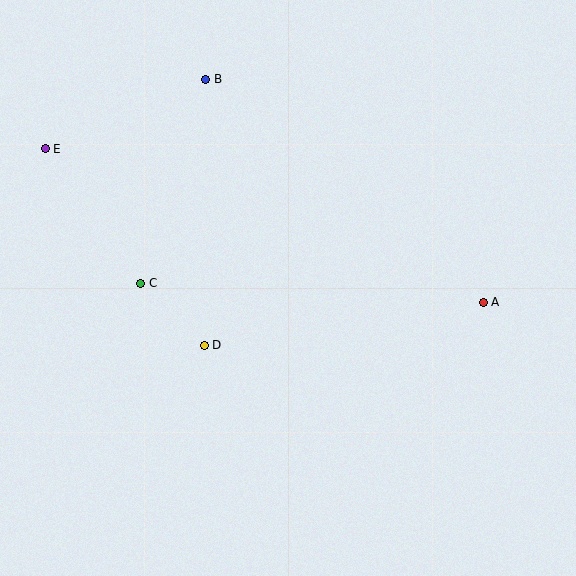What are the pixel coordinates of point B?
Point B is at (206, 79).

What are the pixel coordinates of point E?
Point E is at (45, 149).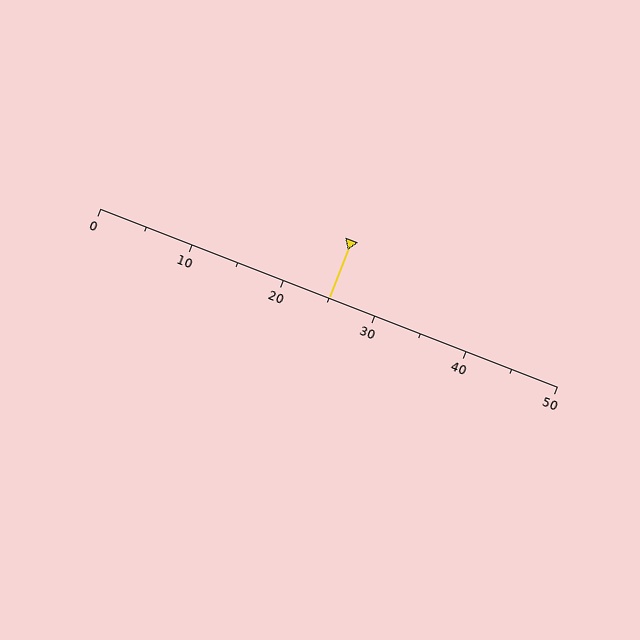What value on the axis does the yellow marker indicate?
The marker indicates approximately 25.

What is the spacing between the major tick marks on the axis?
The major ticks are spaced 10 apart.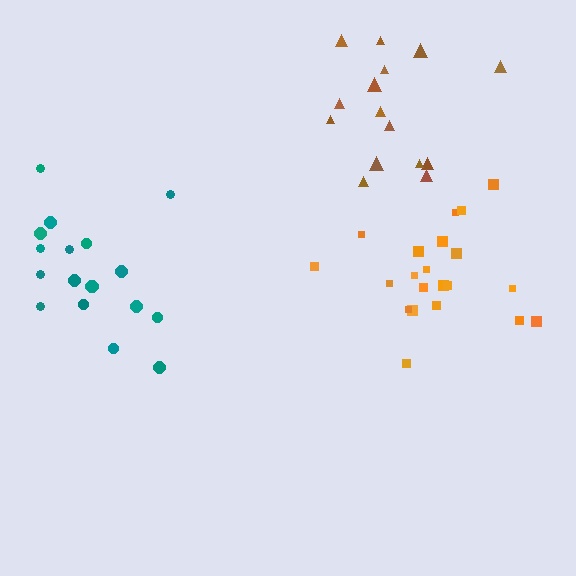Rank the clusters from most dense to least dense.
orange, teal, brown.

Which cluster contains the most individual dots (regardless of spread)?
Orange (21).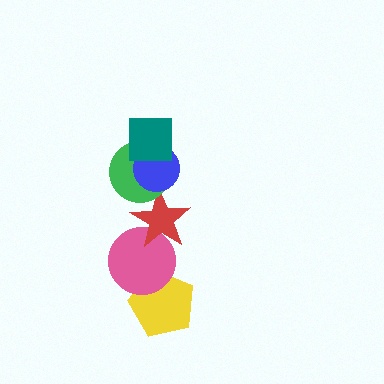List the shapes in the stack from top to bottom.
From top to bottom: the teal square, the blue circle, the green circle, the red star, the pink circle, the yellow pentagon.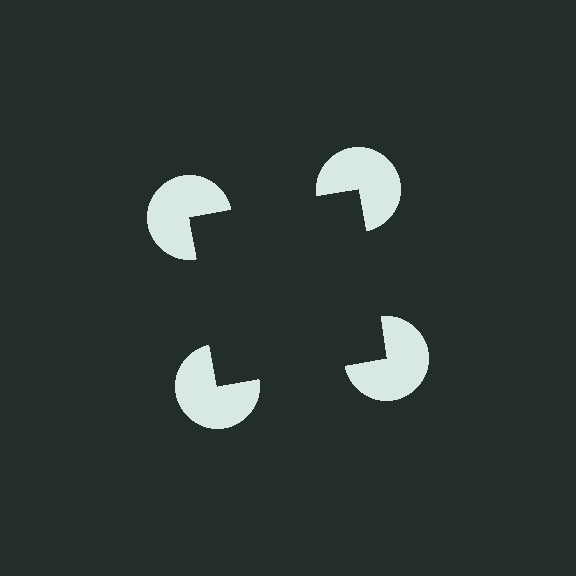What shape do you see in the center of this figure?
An illusory square — its edges are inferred from the aligned wedge cuts in the pac-man discs, not physically drawn.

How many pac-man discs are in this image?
There are 4 — one at each vertex of the illusory square.